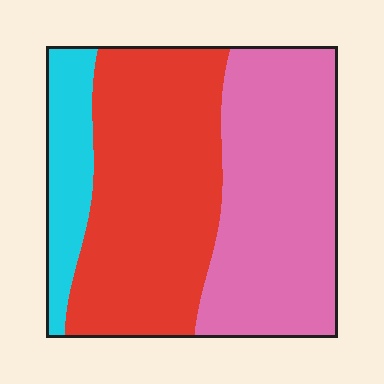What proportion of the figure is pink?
Pink covers around 40% of the figure.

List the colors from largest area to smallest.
From largest to smallest: red, pink, cyan.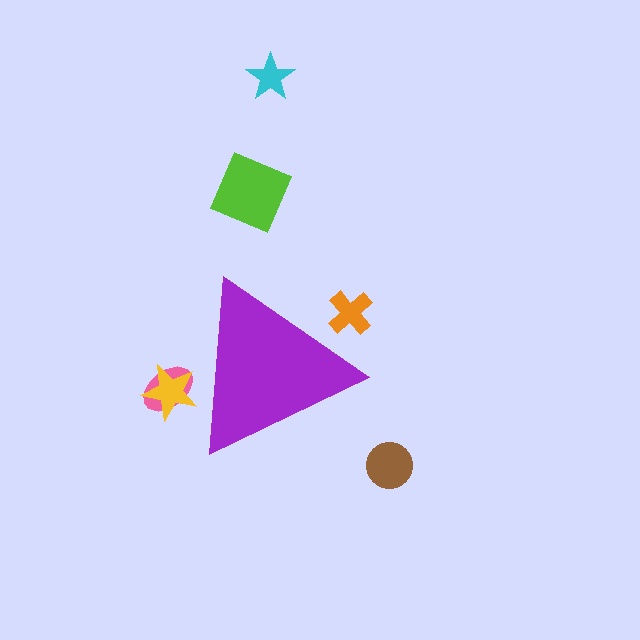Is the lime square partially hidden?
No, the lime square is fully visible.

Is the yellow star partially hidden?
Yes, the yellow star is partially hidden behind the purple triangle.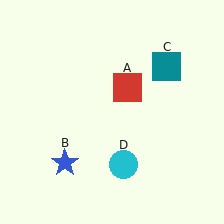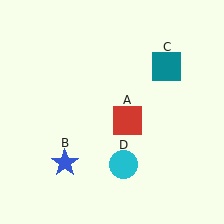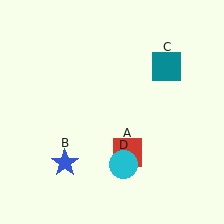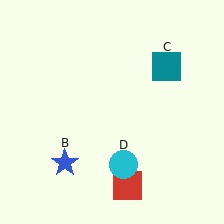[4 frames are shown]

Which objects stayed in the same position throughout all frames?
Blue star (object B) and teal square (object C) and cyan circle (object D) remained stationary.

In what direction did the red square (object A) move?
The red square (object A) moved down.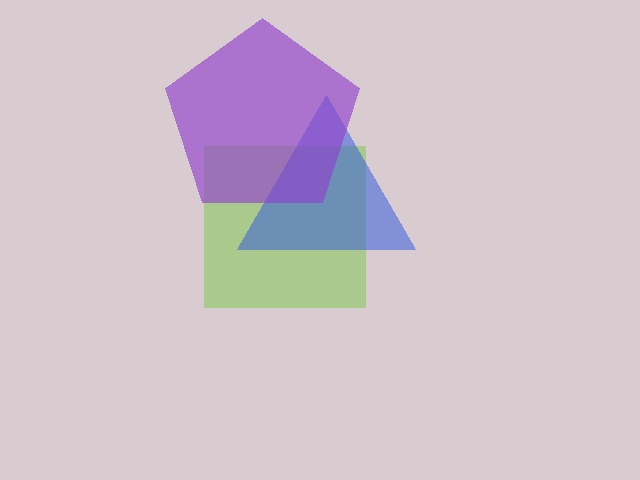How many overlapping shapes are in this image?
There are 3 overlapping shapes in the image.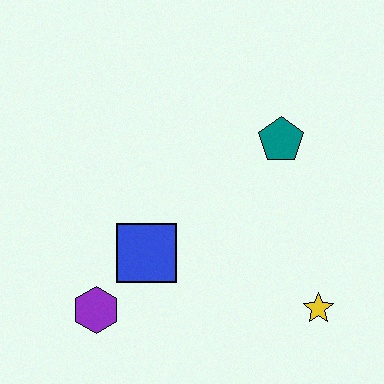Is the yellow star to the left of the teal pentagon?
No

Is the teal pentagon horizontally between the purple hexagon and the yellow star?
Yes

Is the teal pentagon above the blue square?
Yes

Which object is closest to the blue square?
The purple hexagon is closest to the blue square.